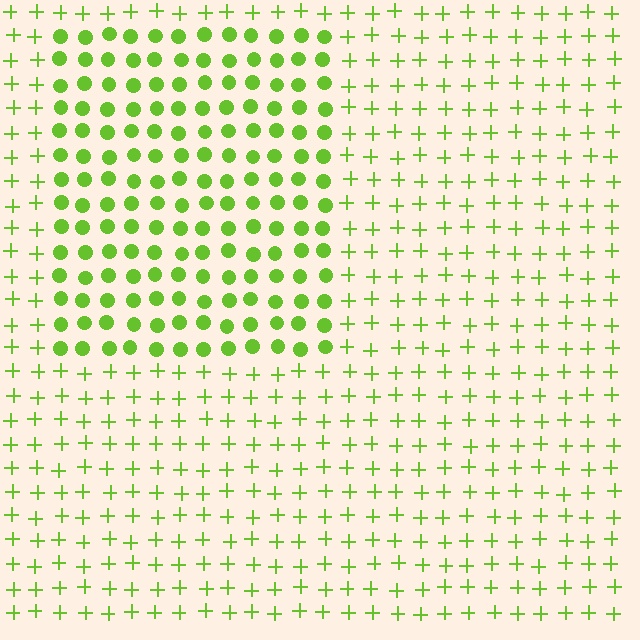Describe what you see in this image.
The image is filled with small lime elements arranged in a uniform grid. A rectangle-shaped region contains circles, while the surrounding area contains plus signs. The boundary is defined purely by the change in element shape.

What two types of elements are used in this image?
The image uses circles inside the rectangle region and plus signs outside it.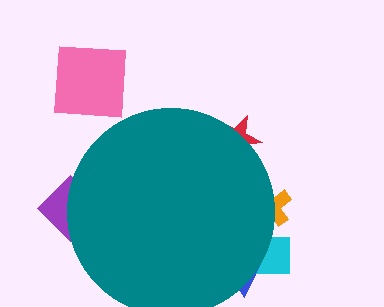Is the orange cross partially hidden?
Yes, the orange cross is partially hidden behind the teal circle.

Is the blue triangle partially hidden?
Yes, the blue triangle is partially hidden behind the teal circle.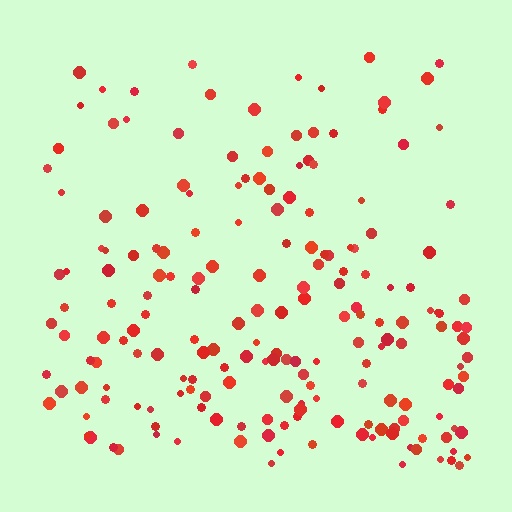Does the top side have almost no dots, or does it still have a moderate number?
Still a moderate number, just noticeably fewer than the bottom.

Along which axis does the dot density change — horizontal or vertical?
Vertical.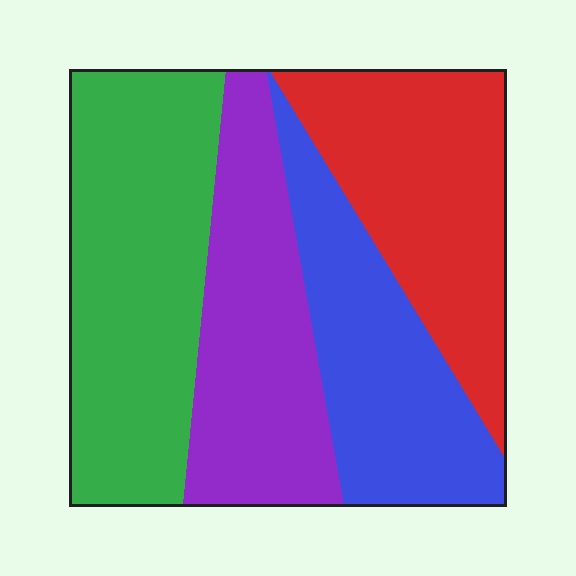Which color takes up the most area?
Green, at roughly 30%.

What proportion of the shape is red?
Red takes up about one quarter (1/4) of the shape.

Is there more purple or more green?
Green.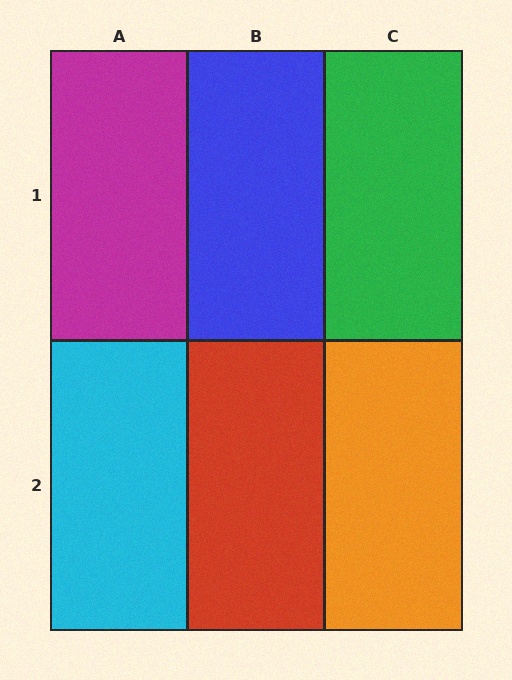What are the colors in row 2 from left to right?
Cyan, red, orange.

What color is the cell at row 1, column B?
Blue.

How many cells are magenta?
1 cell is magenta.